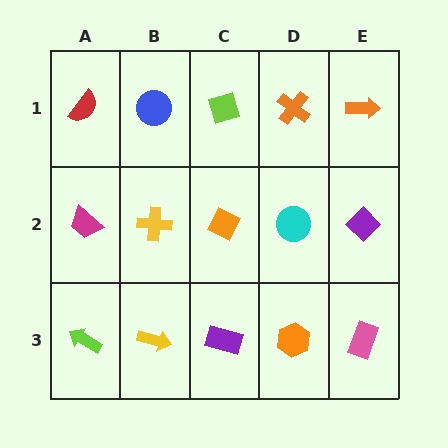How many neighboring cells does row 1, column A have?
2.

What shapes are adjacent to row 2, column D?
An orange cross (row 1, column D), an orange hexagon (row 3, column D), an orange diamond (row 2, column C), a purple diamond (row 2, column E).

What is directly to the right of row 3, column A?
A yellow arrow.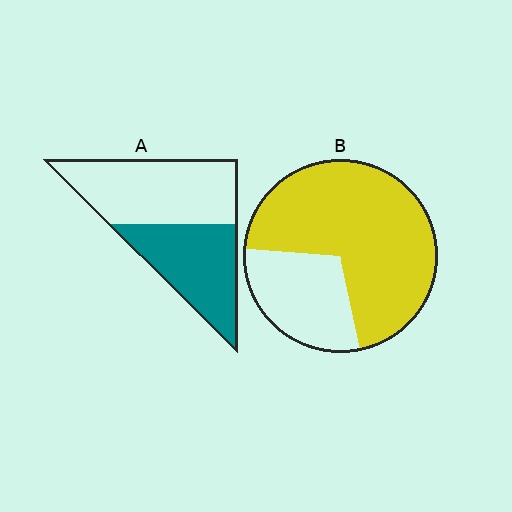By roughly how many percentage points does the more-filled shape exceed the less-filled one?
By roughly 25 percentage points (B over A).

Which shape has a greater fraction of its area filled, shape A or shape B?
Shape B.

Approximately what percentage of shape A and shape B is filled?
A is approximately 45% and B is approximately 70%.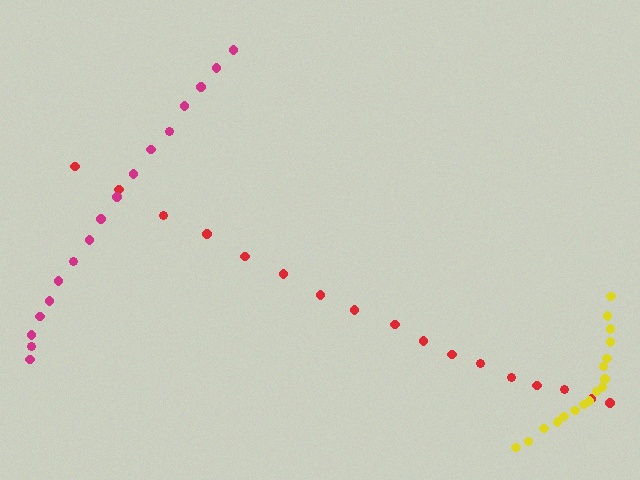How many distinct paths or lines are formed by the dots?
There are 3 distinct paths.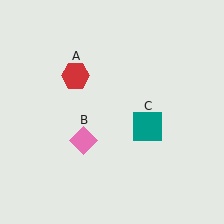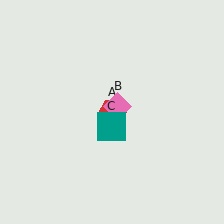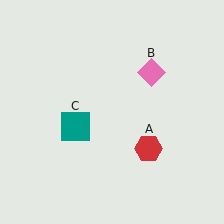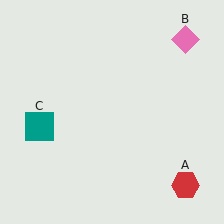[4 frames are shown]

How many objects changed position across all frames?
3 objects changed position: red hexagon (object A), pink diamond (object B), teal square (object C).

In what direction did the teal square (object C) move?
The teal square (object C) moved left.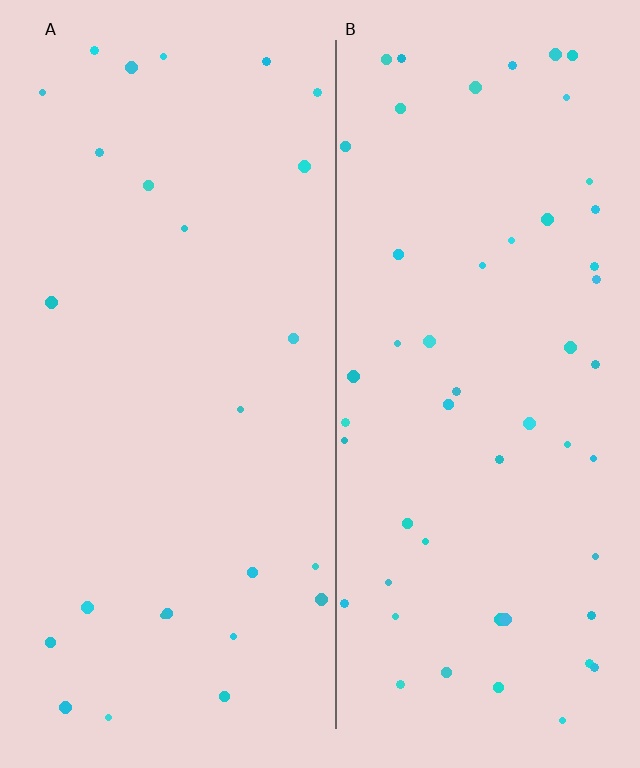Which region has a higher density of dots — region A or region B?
B (the right).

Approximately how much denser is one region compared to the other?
Approximately 2.1× — region B over region A.